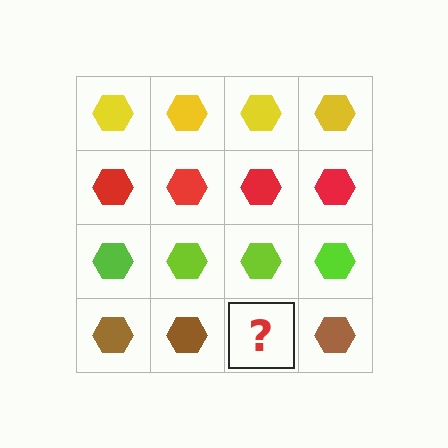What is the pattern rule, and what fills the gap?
The rule is that each row has a consistent color. The gap should be filled with a brown hexagon.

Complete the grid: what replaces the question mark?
The question mark should be replaced with a brown hexagon.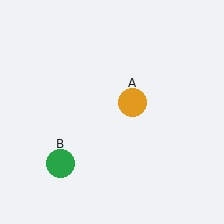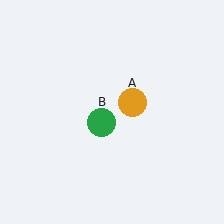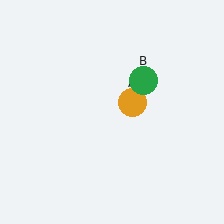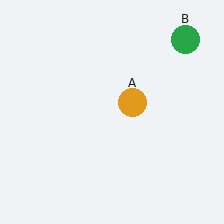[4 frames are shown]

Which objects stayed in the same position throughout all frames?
Orange circle (object A) remained stationary.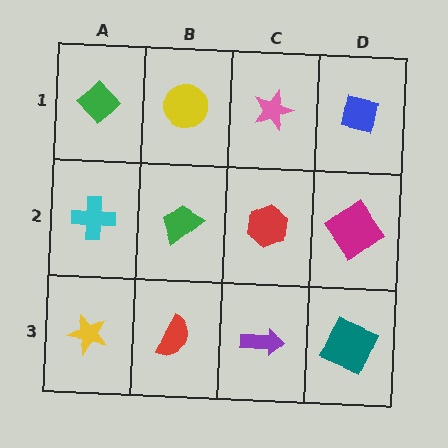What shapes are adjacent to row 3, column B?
A green trapezoid (row 2, column B), a yellow star (row 3, column A), a purple arrow (row 3, column C).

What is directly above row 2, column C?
A pink star.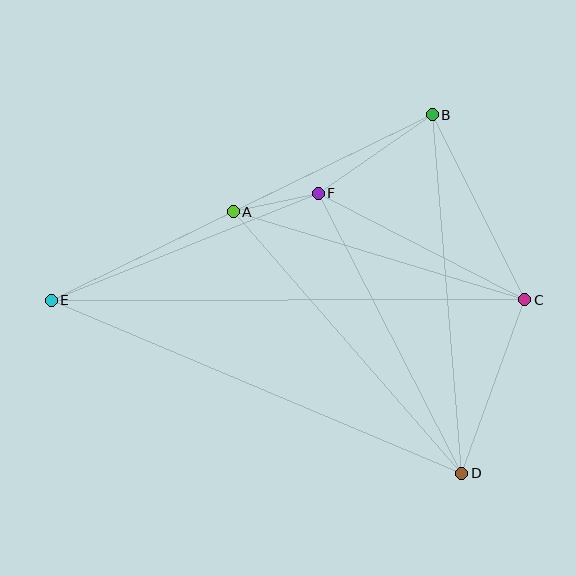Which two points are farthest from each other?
Points C and E are farthest from each other.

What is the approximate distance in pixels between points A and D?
The distance between A and D is approximately 348 pixels.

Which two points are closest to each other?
Points A and F are closest to each other.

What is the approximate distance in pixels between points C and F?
The distance between C and F is approximately 232 pixels.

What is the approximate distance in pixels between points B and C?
The distance between B and C is approximately 207 pixels.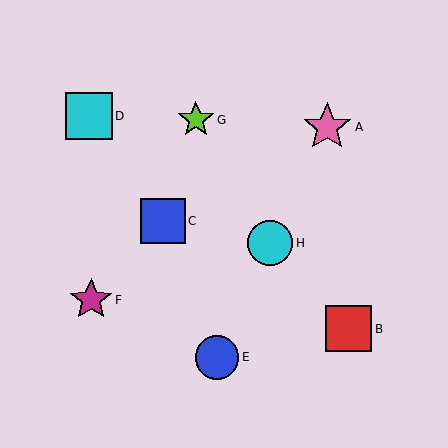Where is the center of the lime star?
The center of the lime star is at (196, 120).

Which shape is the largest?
The pink star (labeled A) is the largest.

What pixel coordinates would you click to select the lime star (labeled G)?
Click at (196, 120) to select the lime star G.